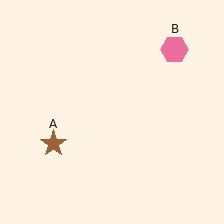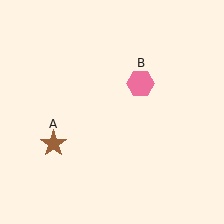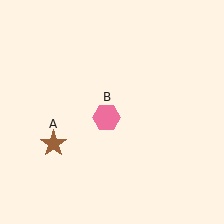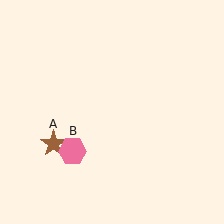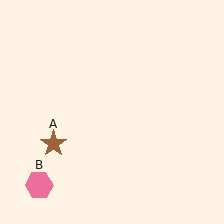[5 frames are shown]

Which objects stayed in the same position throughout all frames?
Brown star (object A) remained stationary.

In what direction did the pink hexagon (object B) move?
The pink hexagon (object B) moved down and to the left.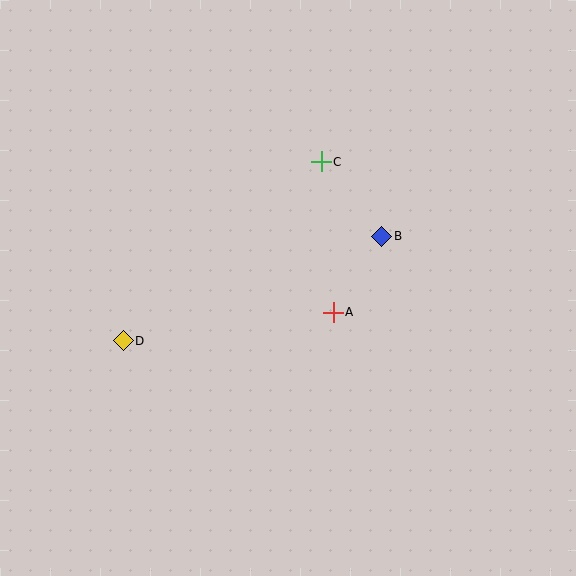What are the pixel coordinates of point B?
Point B is at (382, 236).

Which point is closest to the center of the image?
Point A at (333, 312) is closest to the center.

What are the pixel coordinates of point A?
Point A is at (333, 312).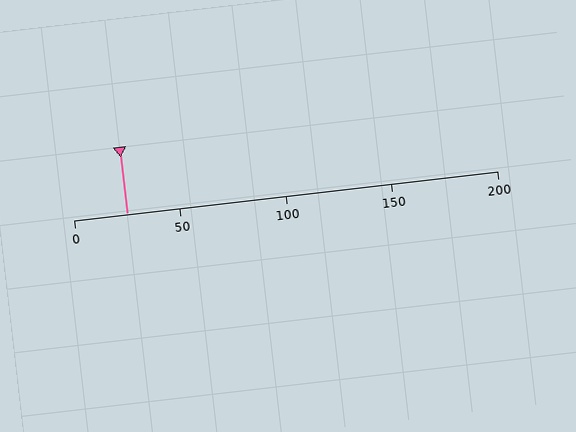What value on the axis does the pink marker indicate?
The marker indicates approximately 25.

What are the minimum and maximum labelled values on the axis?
The axis runs from 0 to 200.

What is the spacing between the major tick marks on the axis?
The major ticks are spaced 50 apart.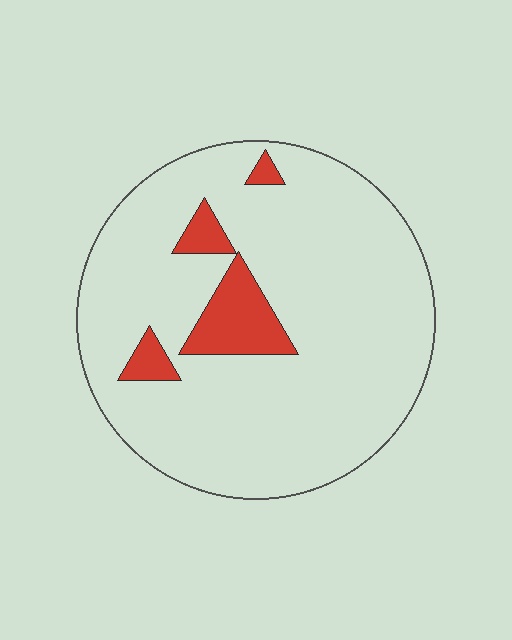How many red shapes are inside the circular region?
4.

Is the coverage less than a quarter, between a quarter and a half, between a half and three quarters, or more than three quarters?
Less than a quarter.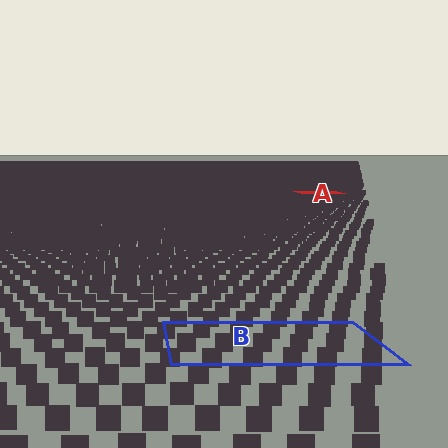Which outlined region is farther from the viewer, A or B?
Region A is farther from the viewer — the texture elements inside it appear smaller and more densely packed.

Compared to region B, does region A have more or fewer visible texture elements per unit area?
Region A has more texture elements per unit area — they are packed more densely because it is farther away.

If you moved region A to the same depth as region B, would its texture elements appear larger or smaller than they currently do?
They would appear larger. At a closer depth, the same texture elements are projected at a bigger on-screen size.